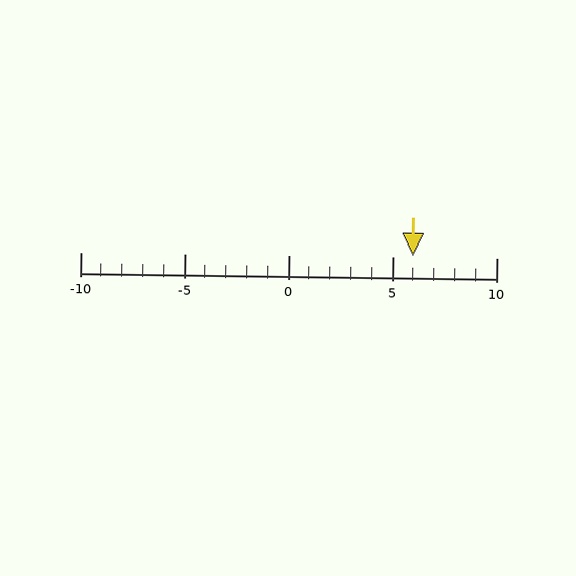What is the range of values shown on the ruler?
The ruler shows values from -10 to 10.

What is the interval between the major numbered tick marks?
The major tick marks are spaced 5 units apart.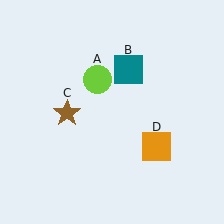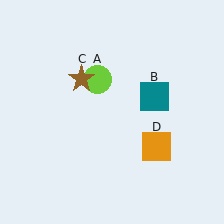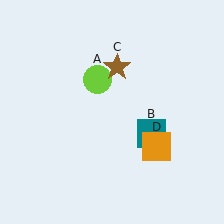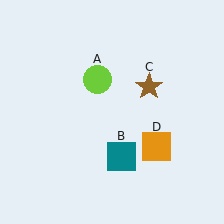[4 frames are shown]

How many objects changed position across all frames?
2 objects changed position: teal square (object B), brown star (object C).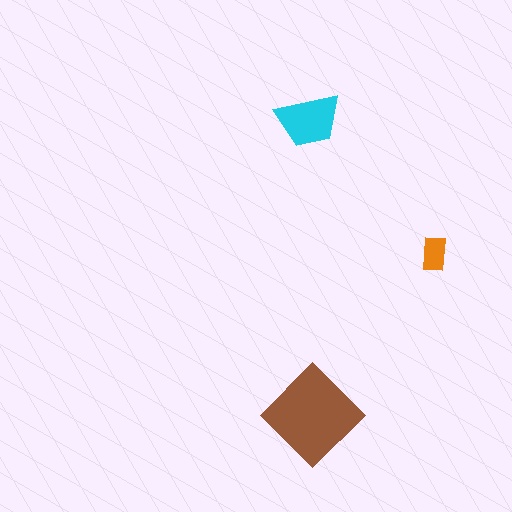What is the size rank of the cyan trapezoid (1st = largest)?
2nd.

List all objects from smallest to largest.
The orange rectangle, the cyan trapezoid, the brown diamond.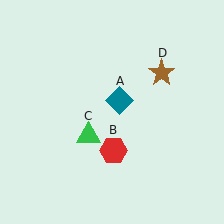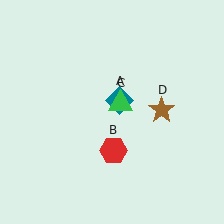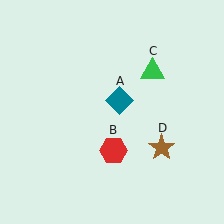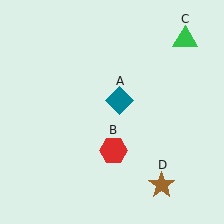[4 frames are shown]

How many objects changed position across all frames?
2 objects changed position: green triangle (object C), brown star (object D).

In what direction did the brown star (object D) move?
The brown star (object D) moved down.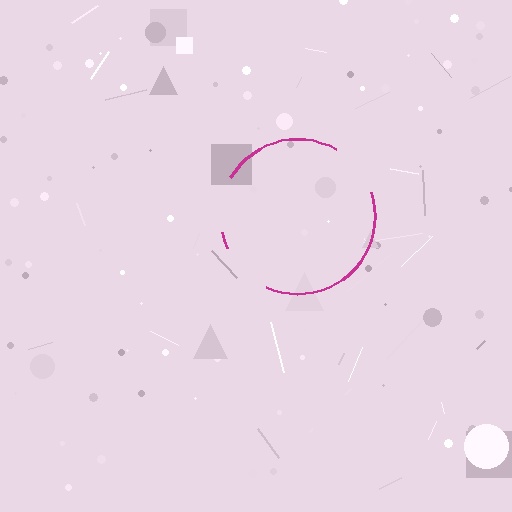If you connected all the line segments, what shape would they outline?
They would outline a circle.